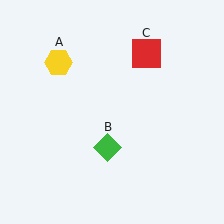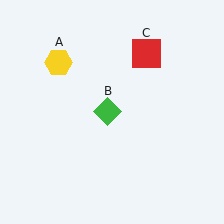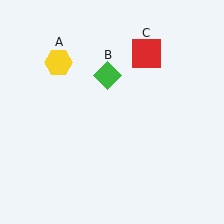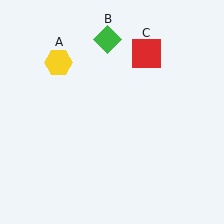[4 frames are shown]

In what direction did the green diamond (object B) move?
The green diamond (object B) moved up.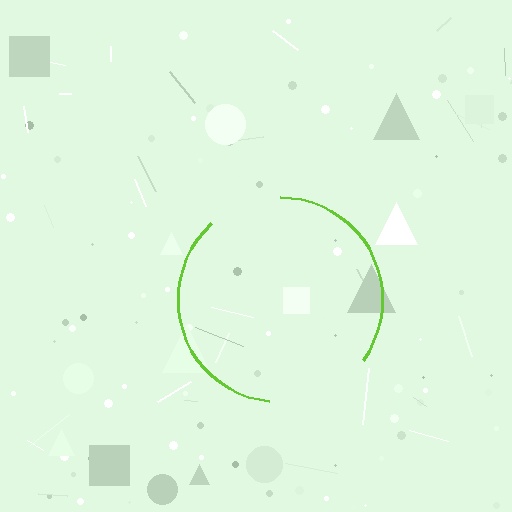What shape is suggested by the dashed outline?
The dashed outline suggests a circle.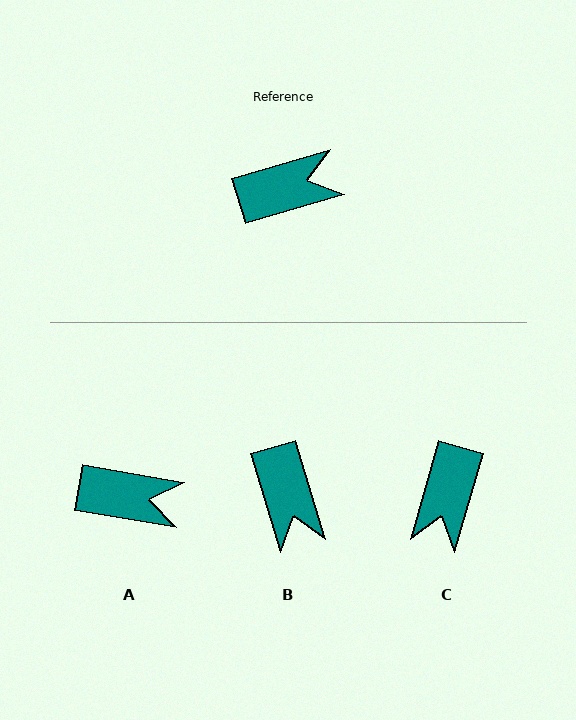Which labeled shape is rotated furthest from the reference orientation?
C, about 122 degrees away.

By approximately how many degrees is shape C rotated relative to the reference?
Approximately 122 degrees clockwise.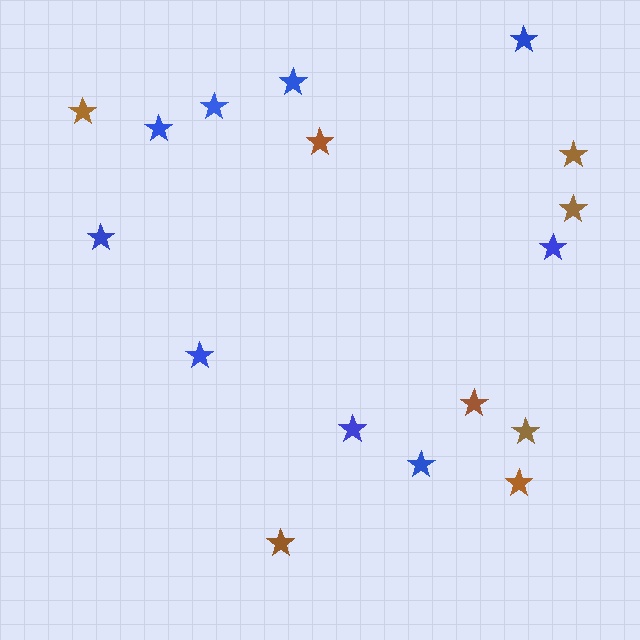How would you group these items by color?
There are 2 groups: one group of blue stars (9) and one group of brown stars (8).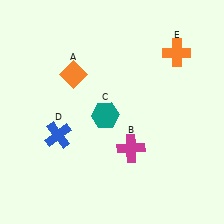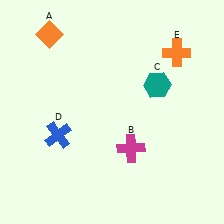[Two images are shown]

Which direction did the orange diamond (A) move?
The orange diamond (A) moved up.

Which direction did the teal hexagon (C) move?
The teal hexagon (C) moved right.